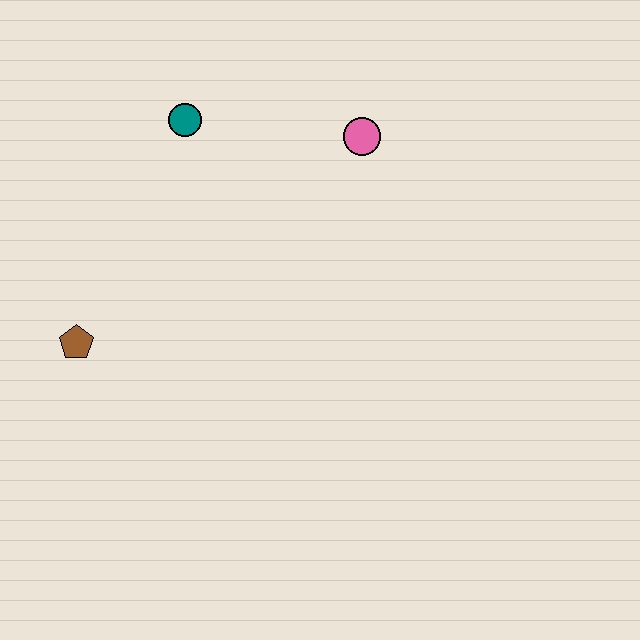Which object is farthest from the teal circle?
The brown pentagon is farthest from the teal circle.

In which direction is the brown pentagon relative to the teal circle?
The brown pentagon is below the teal circle.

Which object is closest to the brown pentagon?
The teal circle is closest to the brown pentagon.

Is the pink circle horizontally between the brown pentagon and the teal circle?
No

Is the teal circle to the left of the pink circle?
Yes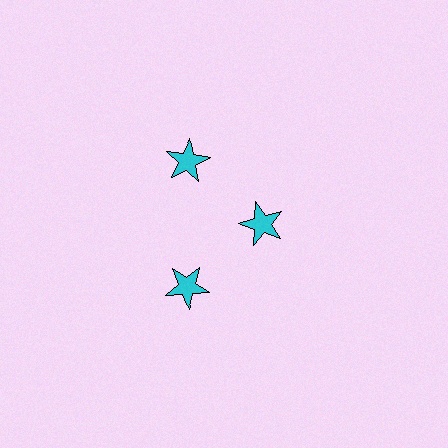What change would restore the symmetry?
The symmetry would be restored by moving it outward, back onto the ring so that all 3 stars sit at equal angles and equal distance from the center.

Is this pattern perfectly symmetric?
No. The 3 cyan stars are arranged in a ring, but one element near the 3 o'clock position is pulled inward toward the center, breaking the 3-fold rotational symmetry.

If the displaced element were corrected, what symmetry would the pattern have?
It would have 3-fold rotational symmetry — the pattern would map onto itself every 120 degrees.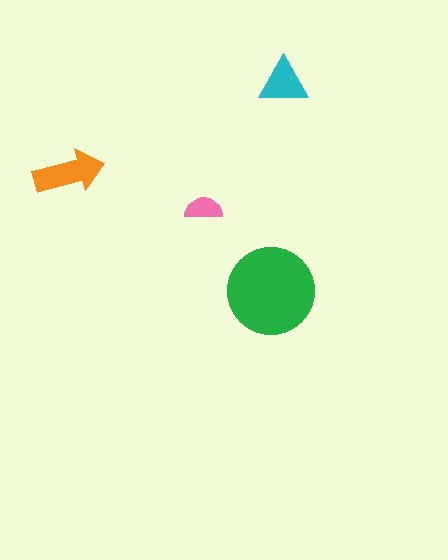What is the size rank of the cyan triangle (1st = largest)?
3rd.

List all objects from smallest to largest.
The pink semicircle, the cyan triangle, the orange arrow, the green circle.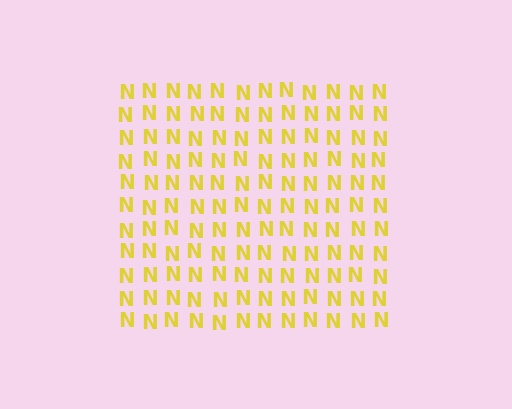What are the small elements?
The small elements are letter N's.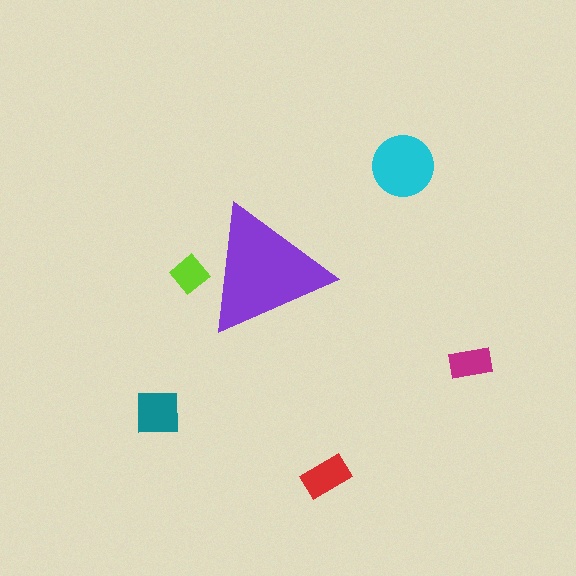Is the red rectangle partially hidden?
No, the red rectangle is fully visible.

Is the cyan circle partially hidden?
No, the cyan circle is fully visible.